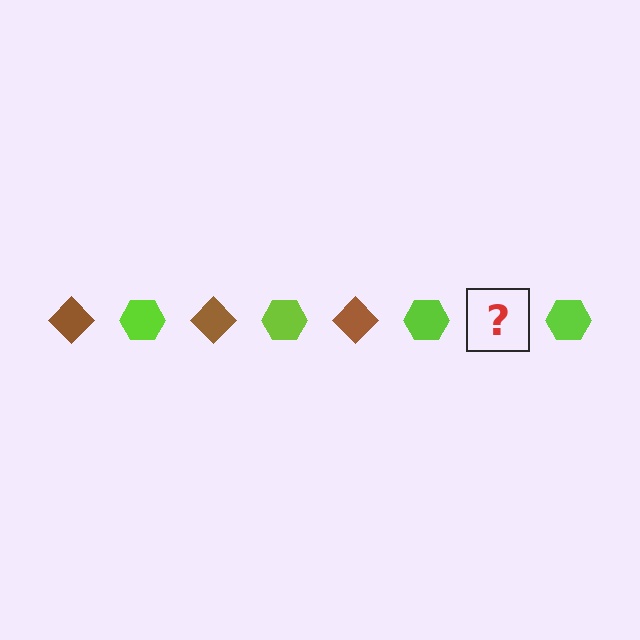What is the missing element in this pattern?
The missing element is a brown diamond.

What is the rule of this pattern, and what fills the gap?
The rule is that the pattern alternates between brown diamond and lime hexagon. The gap should be filled with a brown diamond.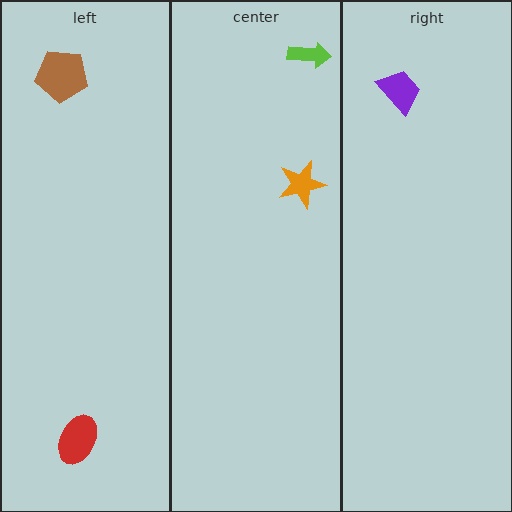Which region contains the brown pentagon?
The left region.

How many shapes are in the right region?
1.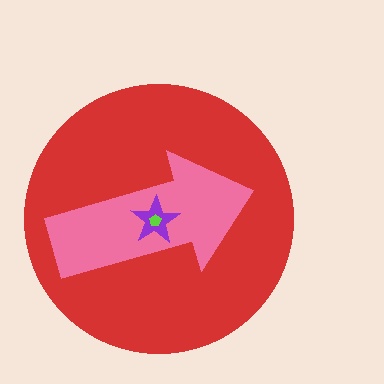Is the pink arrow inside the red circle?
Yes.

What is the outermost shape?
The red circle.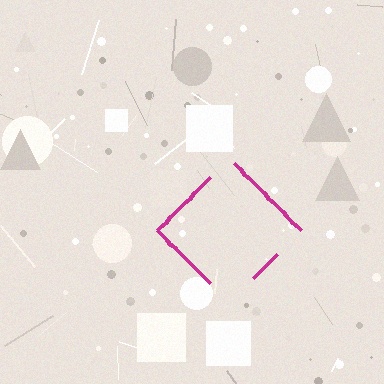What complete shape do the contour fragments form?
The contour fragments form a diamond.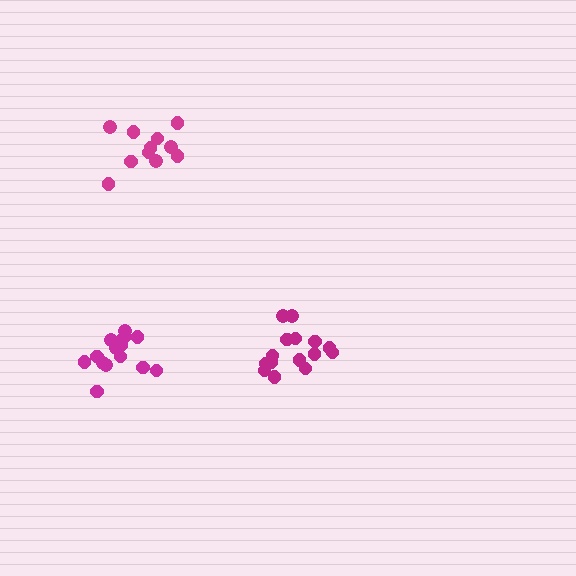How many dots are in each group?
Group 1: 15 dots, Group 2: 11 dots, Group 3: 15 dots (41 total).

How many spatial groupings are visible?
There are 3 spatial groupings.